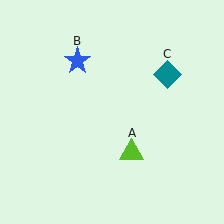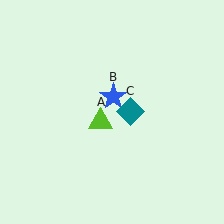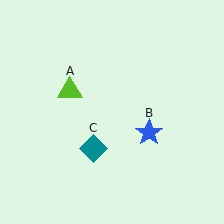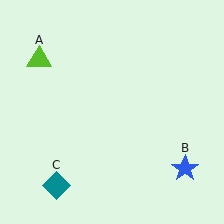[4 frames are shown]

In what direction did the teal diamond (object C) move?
The teal diamond (object C) moved down and to the left.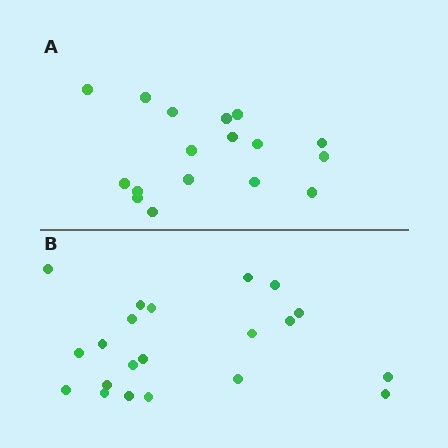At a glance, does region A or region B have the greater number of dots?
Region B (the bottom region) has more dots.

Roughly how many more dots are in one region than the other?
Region B has about 4 more dots than region A.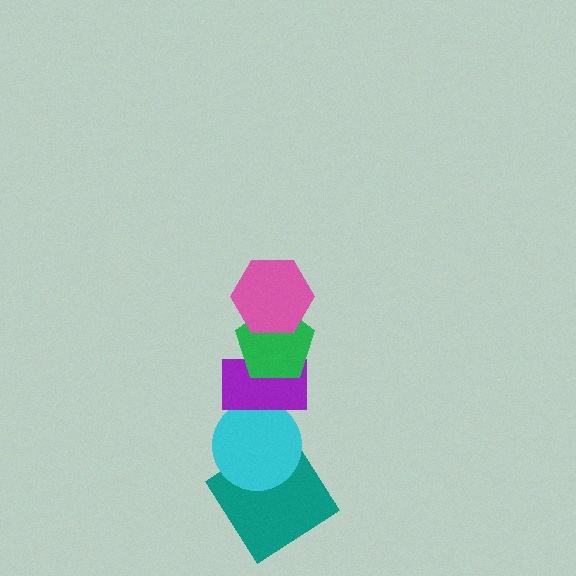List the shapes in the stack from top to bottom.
From top to bottom: the pink hexagon, the green pentagon, the purple rectangle, the cyan circle, the teal diamond.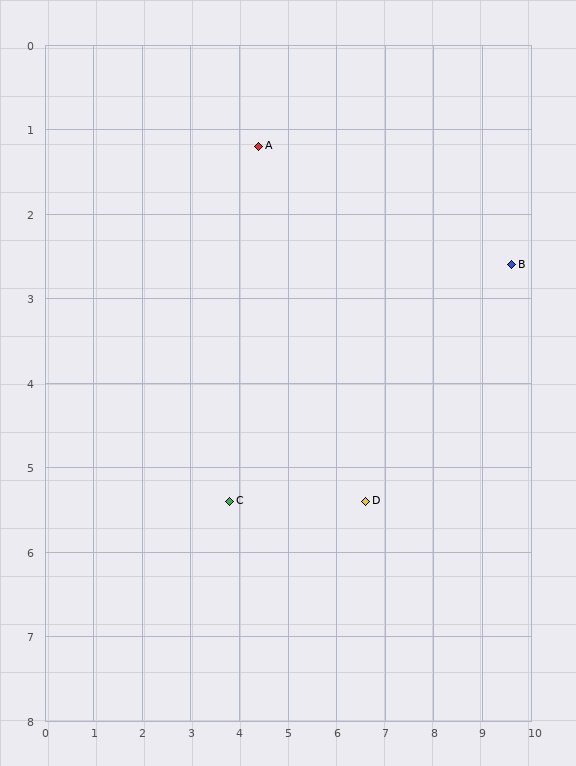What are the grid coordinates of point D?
Point D is at approximately (6.6, 5.4).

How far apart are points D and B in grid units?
Points D and B are about 4.1 grid units apart.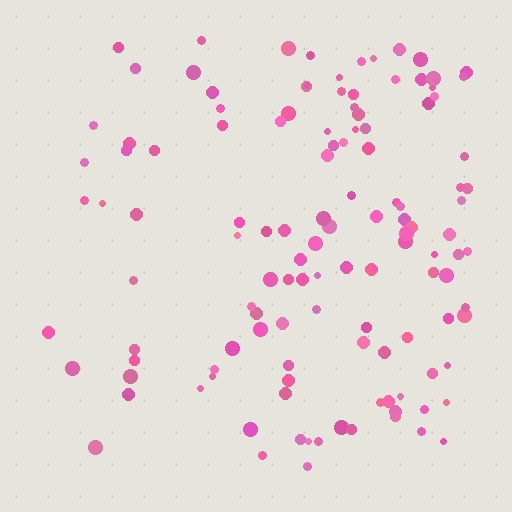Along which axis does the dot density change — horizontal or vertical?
Horizontal.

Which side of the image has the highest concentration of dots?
The right.